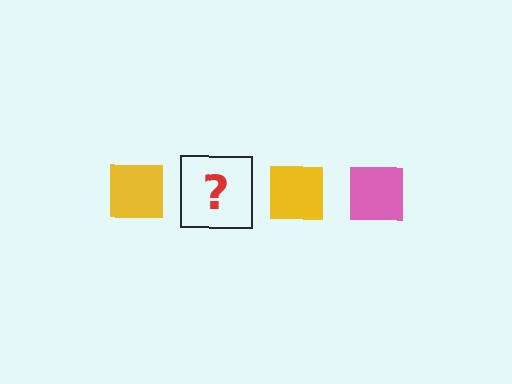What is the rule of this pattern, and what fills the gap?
The rule is that the pattern cycles through yellow, pink squares. The gap should be filled with a pink square.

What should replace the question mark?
The question mark should be replaced with a pink square.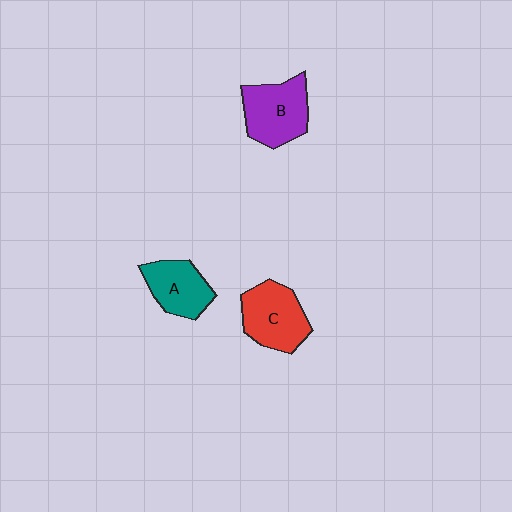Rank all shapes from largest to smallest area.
From largest to smallest: B (purple), C (red), A (teal).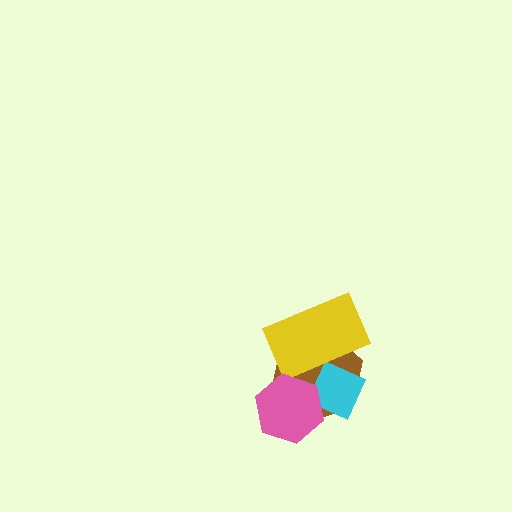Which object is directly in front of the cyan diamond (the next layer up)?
The yellow rectangle is directly in front of the cyan diamond.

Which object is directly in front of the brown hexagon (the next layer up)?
The cyan diamond is directly in front of the brown hexagon.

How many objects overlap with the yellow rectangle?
2 objects overlap with the yellow rectangle.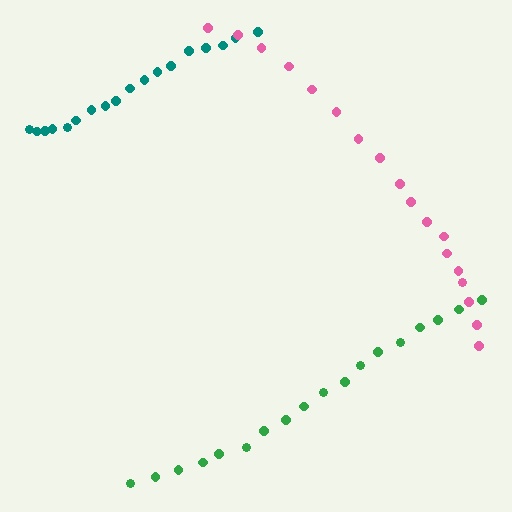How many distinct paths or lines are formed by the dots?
There are 3 distinct paths.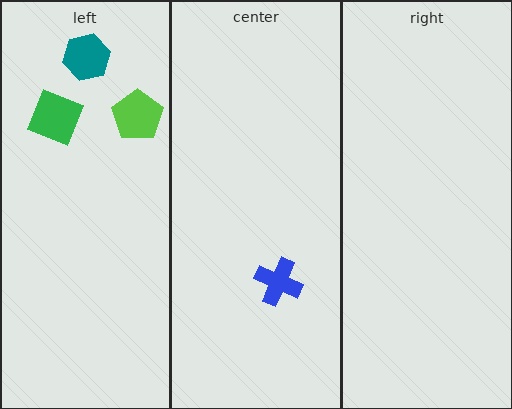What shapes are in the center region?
The blue cross.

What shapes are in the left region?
The teal hexagon, the green square, the lime pentagon.